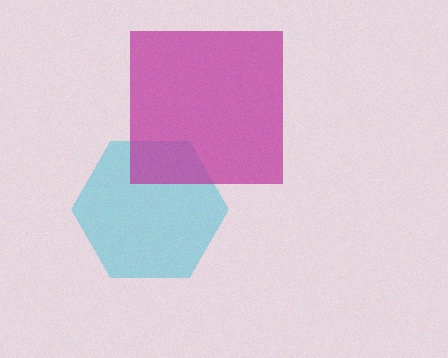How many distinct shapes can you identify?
There are 2 distinct shapes: a cyan hexagon, a magenta square.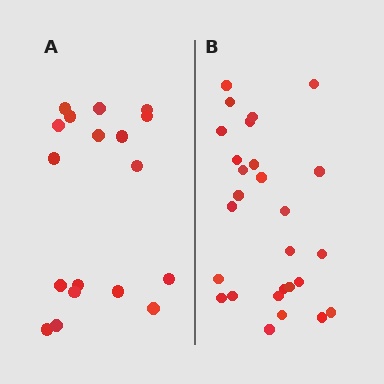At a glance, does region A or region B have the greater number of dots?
Region B (the right region) has more dots.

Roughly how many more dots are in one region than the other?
Region B has roughly 8 or so more dots than region A.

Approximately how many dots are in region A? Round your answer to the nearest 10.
About 20 dots. (The exact count is 18, which rounds to 20.)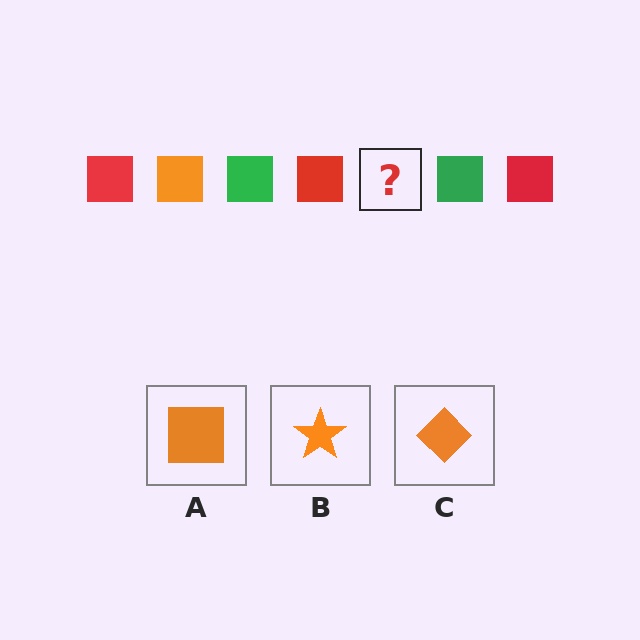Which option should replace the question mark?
Option A.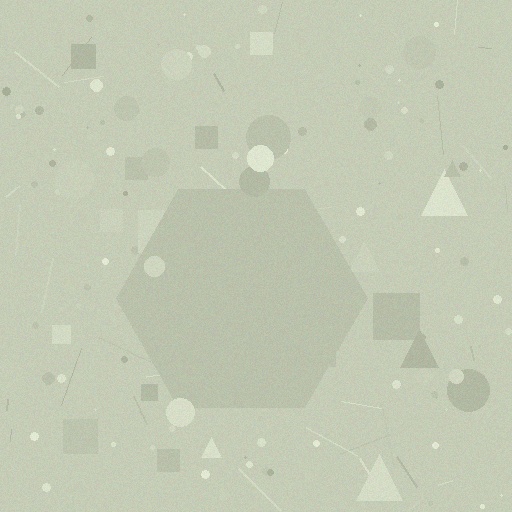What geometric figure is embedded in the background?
A hexagon is embedded in the background.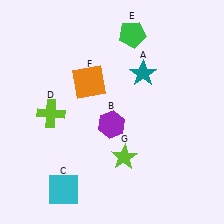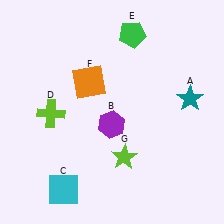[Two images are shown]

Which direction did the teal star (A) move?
The teal star (A) moved right.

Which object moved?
The teal star (A) moved right.